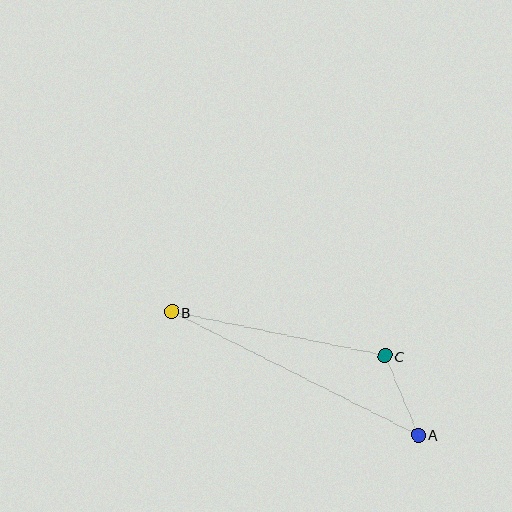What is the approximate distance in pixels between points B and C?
The distance between B and C is approximately 218 pixels.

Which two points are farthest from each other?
Points A and B are farthest from each other.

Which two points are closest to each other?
Points A and C are closest to each other.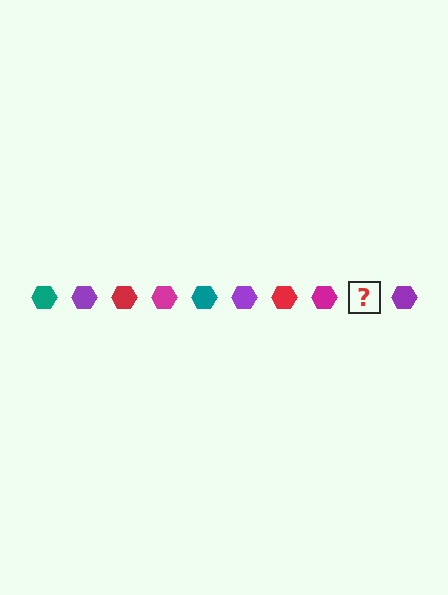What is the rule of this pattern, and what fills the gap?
The rule is that the pattern cycles through teal, purple, red, magenta hexagons. The gap should be filled with a teal hexagon.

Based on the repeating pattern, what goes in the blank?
The blank should be a teal hexagon.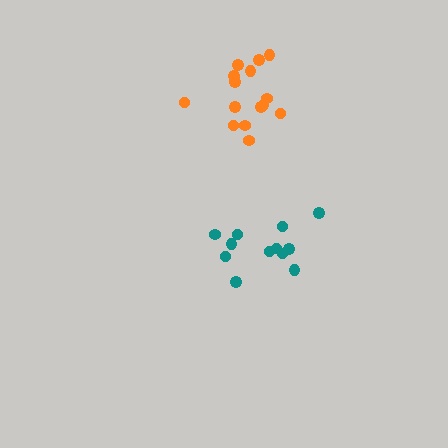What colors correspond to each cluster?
The clusters are colored: orange, teal.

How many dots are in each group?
Group 1: 15 dots, Group 2: 12 dots (27 total).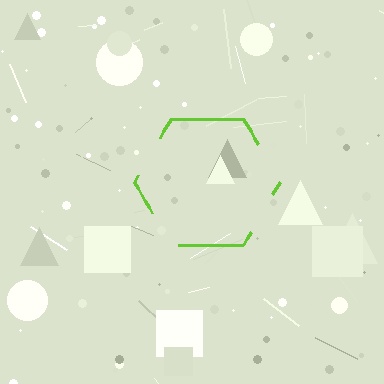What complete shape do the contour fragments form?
The contour fragments form a hexagon.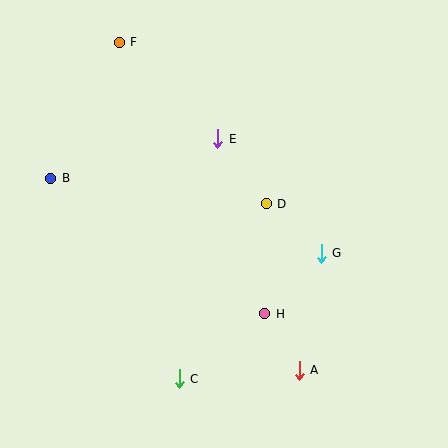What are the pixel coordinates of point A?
Point A is at (299, 370).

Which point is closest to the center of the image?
Point D at (266, 204) is closest to the center.